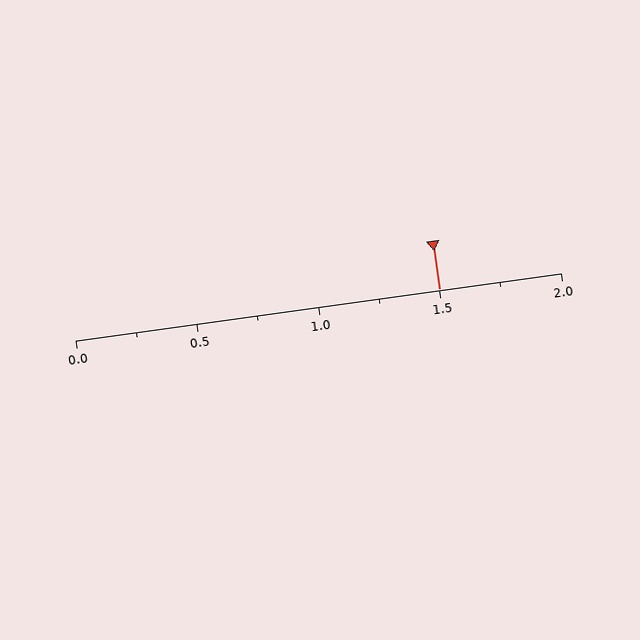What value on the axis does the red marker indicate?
The marker indicates approximately 1.5.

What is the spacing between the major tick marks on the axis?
The major ticks are spaced 0.5 apart.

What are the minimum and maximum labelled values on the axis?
The axis runs from 0.0 to 2.0.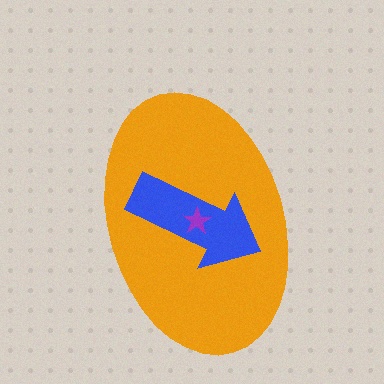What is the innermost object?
The purple star.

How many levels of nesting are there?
3.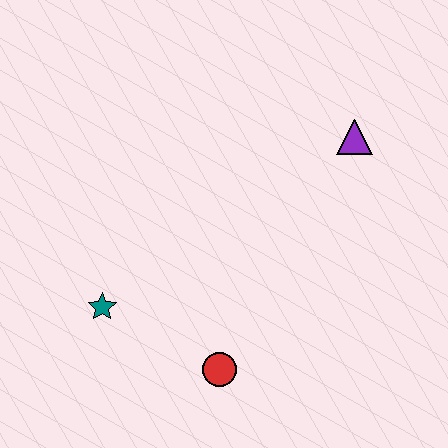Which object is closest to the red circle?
The teal star is closest to the red circle.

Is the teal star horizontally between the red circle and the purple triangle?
No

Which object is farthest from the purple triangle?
The teal star is farthest from the purple triangle.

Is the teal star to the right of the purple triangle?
No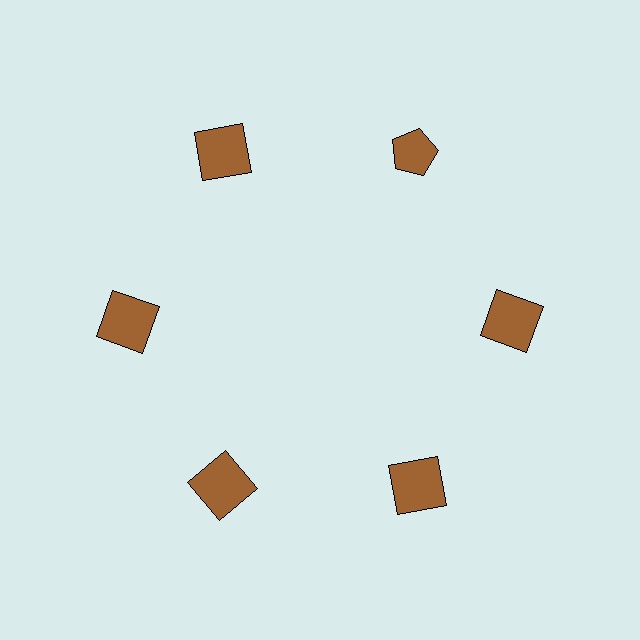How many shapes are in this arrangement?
There are 6 shapes arranged in a ring pattern.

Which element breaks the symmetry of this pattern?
The brown pentagon at roughly the 1 o'clock position breaks the symmetry. All other shapes are brown squares.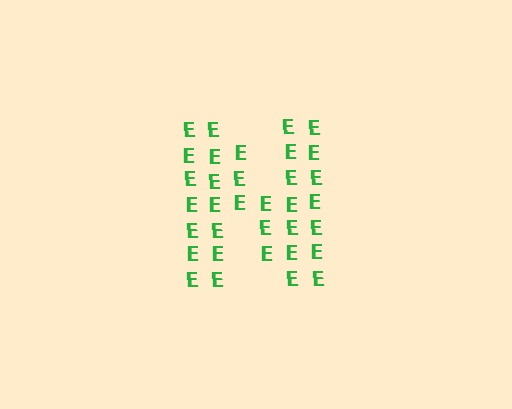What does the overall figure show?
The overall figure shows the letter N.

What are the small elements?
The small elements are letter E's.